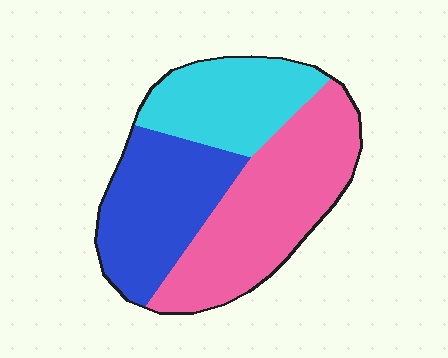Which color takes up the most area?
Pink, at roughly 45%.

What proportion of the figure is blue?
Blue takes up about one third (1/3) of the figure.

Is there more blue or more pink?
Pink.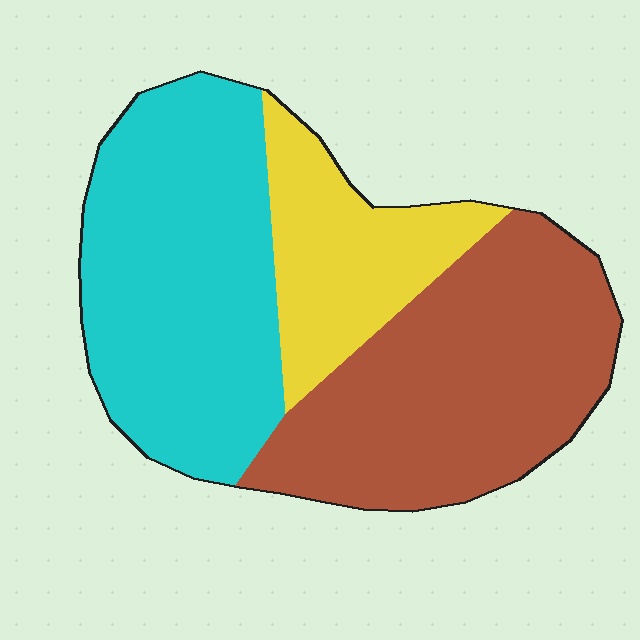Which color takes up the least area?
Yellow, at roughly 20%.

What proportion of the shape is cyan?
Cyan covers 41% of the shape.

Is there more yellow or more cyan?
Cyan.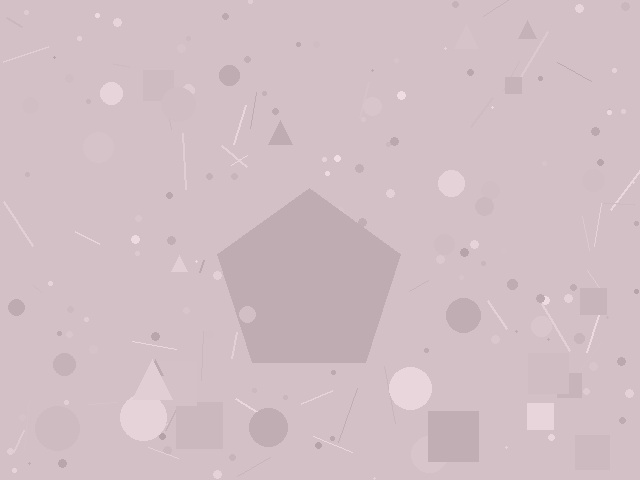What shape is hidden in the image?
A pentagon is hidden in the image.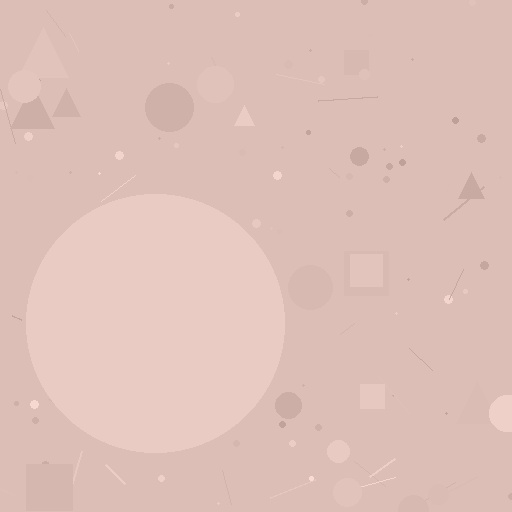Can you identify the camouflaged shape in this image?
The camouflaged shape is a circle.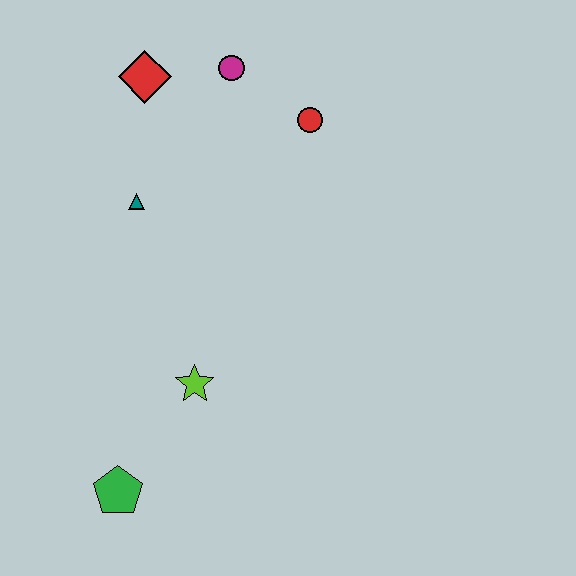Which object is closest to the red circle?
The magenta circle is closest to the red circle.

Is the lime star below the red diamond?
Yes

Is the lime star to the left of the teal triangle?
No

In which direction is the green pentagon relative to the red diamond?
The green pentagon is below the red diamond.